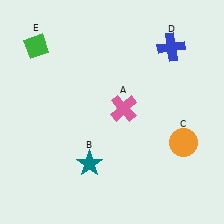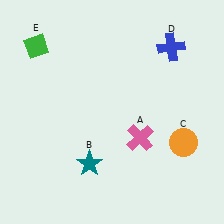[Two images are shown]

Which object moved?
The pink cross (A) moved down.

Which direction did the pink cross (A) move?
The pink cross (A) moved down.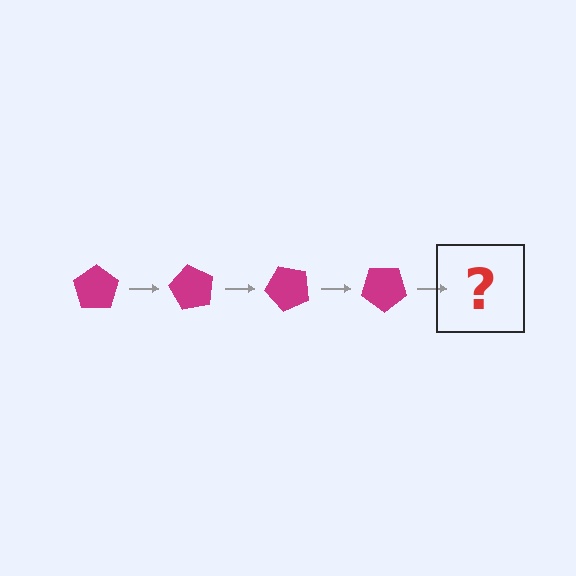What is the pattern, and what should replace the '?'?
The pattern is that the pentagon rotates 60 degrees each step. The '?' should be a magenta pentagon rotated 240 degrees.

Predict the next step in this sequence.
The next step is a magenta pentagon rotated 240 degrees.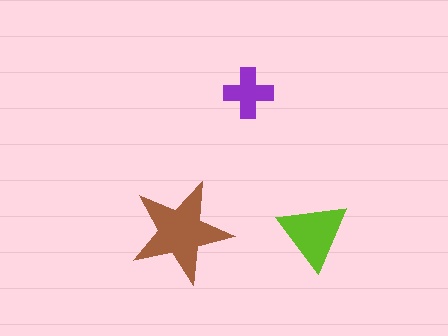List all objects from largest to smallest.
The brown star, the lime triangle, the purple cross.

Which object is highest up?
The purple cross is topmost.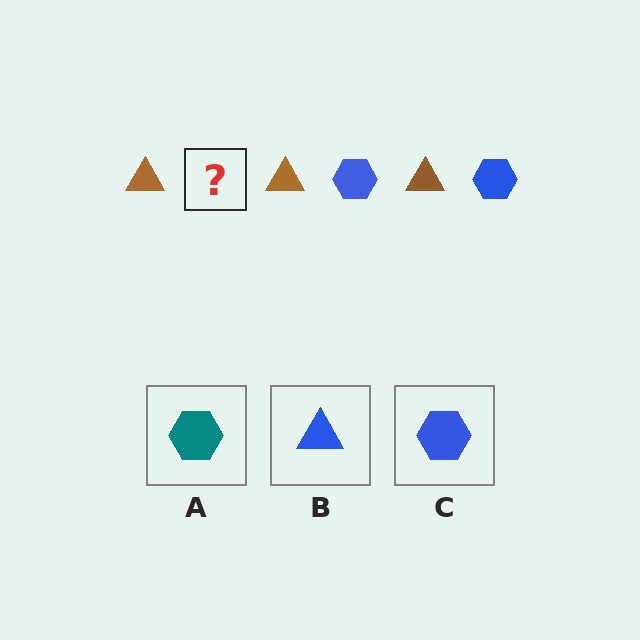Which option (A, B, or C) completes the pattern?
C.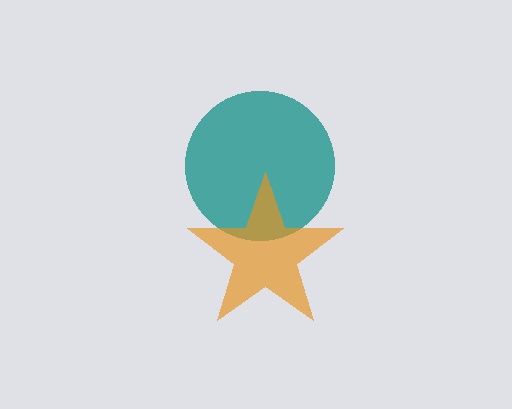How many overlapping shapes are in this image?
There are 2 overlapping shapes in the image.